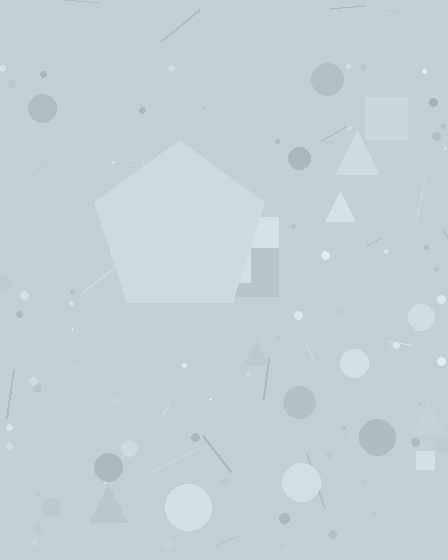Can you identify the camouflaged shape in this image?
The camouflaged shape is a pentagon.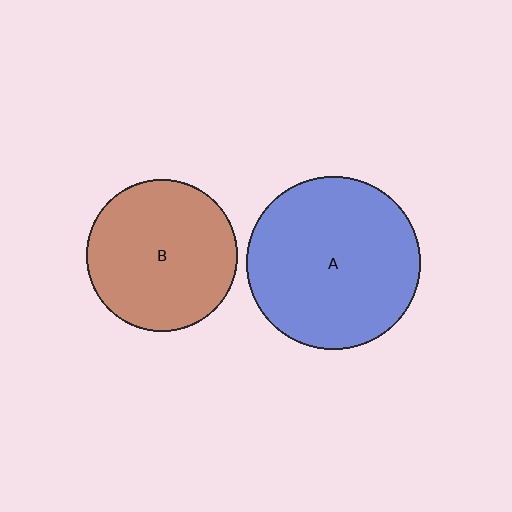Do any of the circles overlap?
No, none of the circles overlap.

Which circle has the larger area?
Circle A (blue).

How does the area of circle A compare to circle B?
Approximately 1.3 times.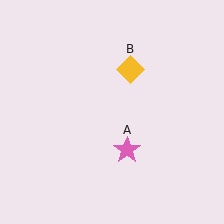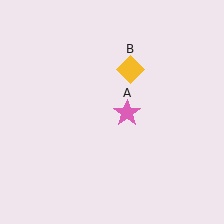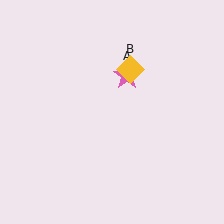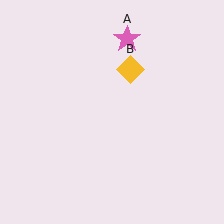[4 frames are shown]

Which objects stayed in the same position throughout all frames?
Yellow diamond (object B) remained stationary.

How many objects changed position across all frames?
1 object changed position: pink star (object A).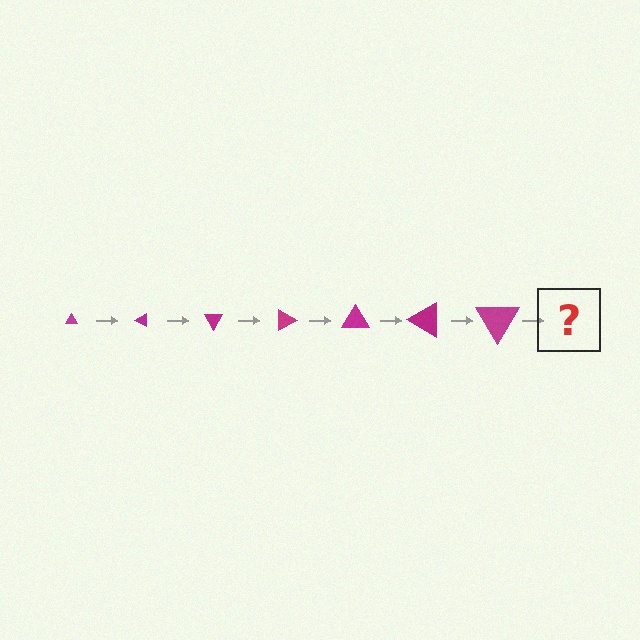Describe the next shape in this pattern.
It should be a triangle, larger than the previous one and rotated 210 degrees from the start.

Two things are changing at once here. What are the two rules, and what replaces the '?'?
The two rules are that the triangle grows larger each step and it rotates 30 degrees each step. The '?' should be a triangle, larger than the previous one and rotated 210 degrees from the start.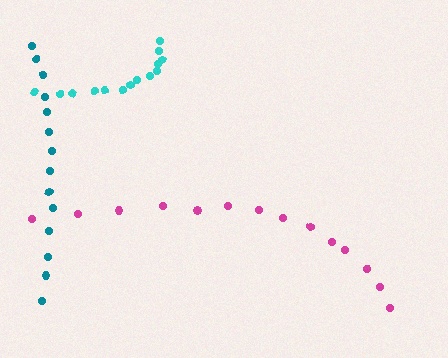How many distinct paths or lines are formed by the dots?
There are 3 distinct paths.